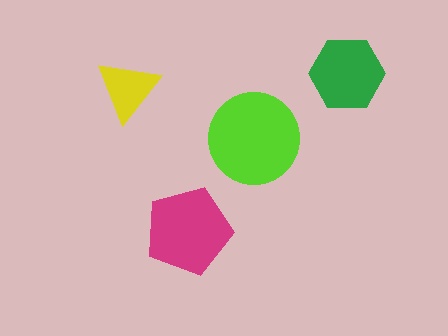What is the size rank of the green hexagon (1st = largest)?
3rd.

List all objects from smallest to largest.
The yellow triangle, the green hexagon, the magenta pentagon, the lime circle.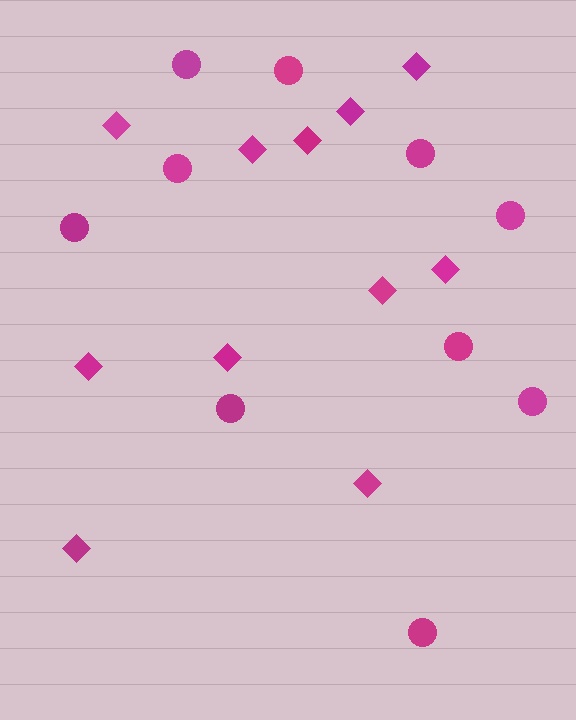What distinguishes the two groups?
There are 2 groups: one group of circles (10) and one group of diamonds (11).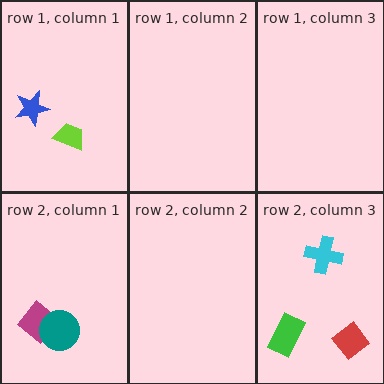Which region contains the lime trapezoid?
The row 1, column 1 region.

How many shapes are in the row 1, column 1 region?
2.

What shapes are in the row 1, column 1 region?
The blue star, the lime trapezoid.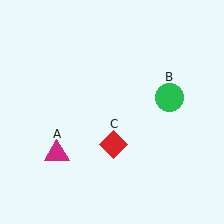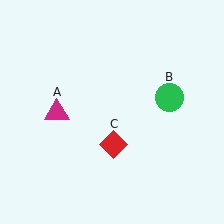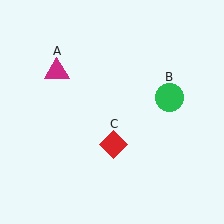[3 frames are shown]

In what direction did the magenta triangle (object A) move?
The magenta triangle (object A) moved up.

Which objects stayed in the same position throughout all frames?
Green circle (object B) and red diamond (object C) remained stationary.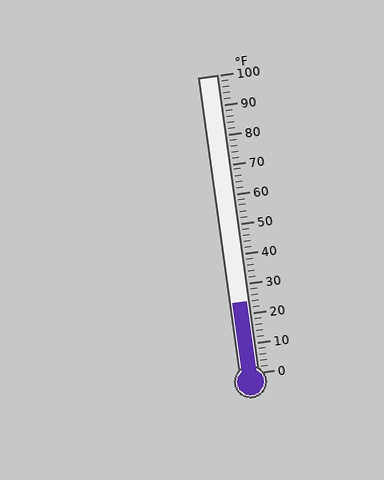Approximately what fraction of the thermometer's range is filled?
The thermometer is filled to approximately 25% of its range.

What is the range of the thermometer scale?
The thermometer scale ranges from 0°F to 100°F.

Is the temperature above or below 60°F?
The temperature is below 60°F.